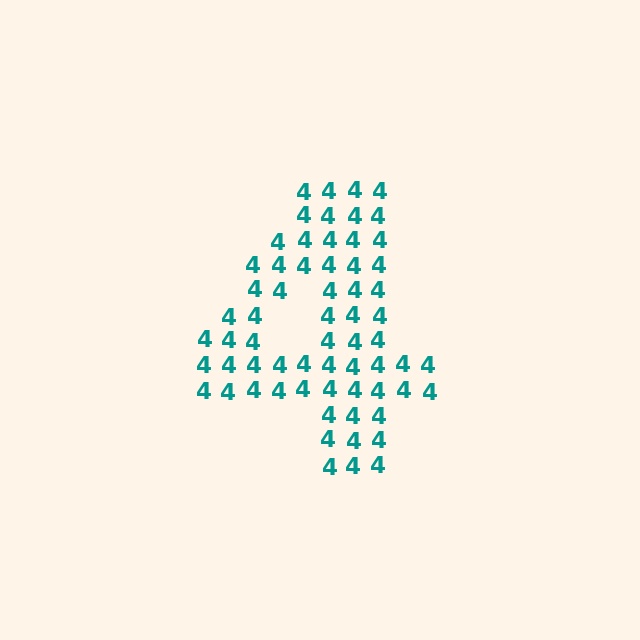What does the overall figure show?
The overall figure shows the digit 4.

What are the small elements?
The small elements are digit 4's.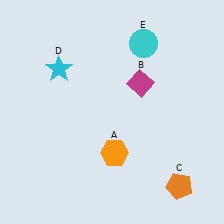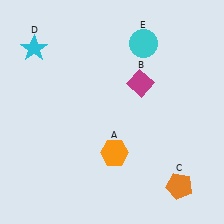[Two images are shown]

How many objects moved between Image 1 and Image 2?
1 object moved between the two images.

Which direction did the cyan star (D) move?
The cyan star (D) moved left.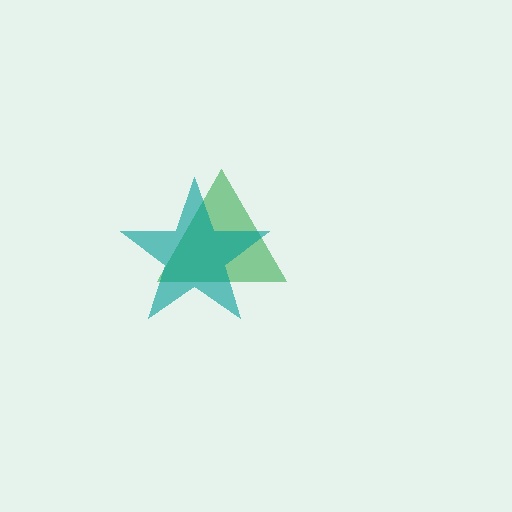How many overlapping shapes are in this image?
There are 2 overlapping shapes in the image.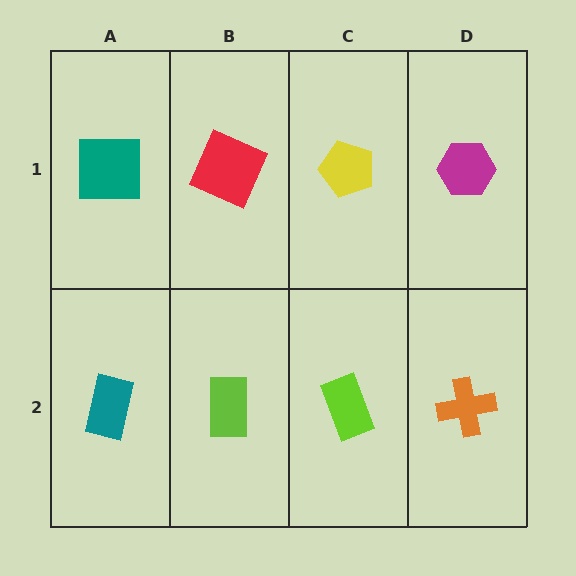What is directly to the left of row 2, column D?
A lime rectangle.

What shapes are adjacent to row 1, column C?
A lime rectangle (row 2, column C), a red square (row 1, column B), a magenta hexagon (row 1, column D).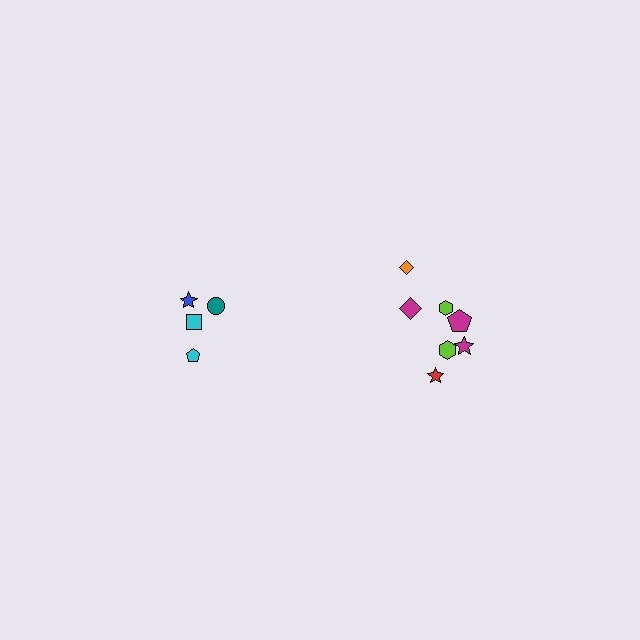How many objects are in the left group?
There are 4 objects.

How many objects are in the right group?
There are 7 objects.